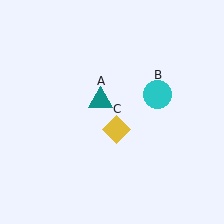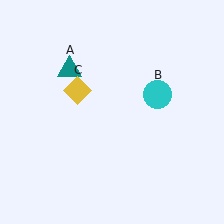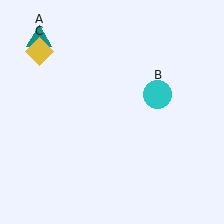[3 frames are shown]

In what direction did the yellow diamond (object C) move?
The yellow diamond (object C) moved up and to the left.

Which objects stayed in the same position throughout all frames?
Cyan circle (object B) remained stationary.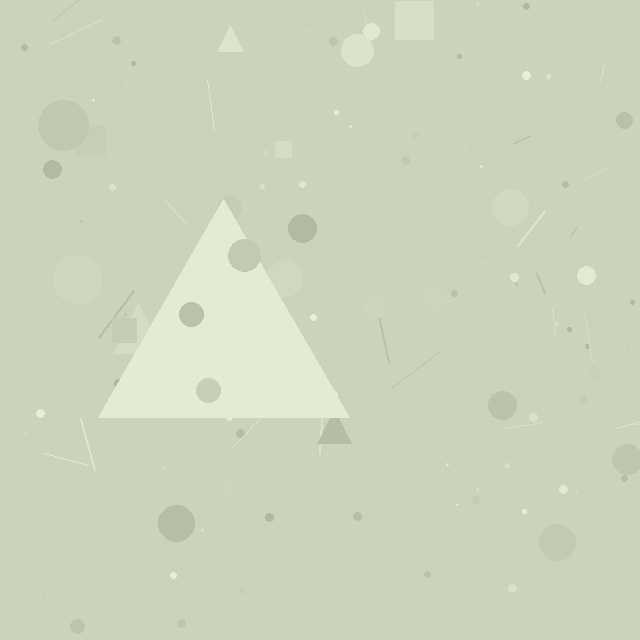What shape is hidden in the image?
A triangle is hidden in the image.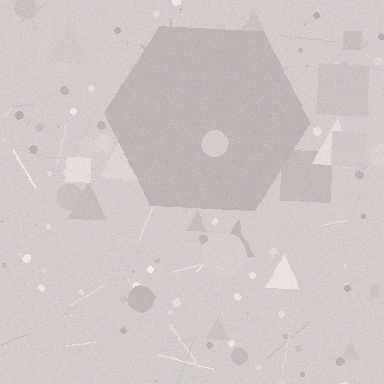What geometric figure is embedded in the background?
A hexagon is embedded in the background.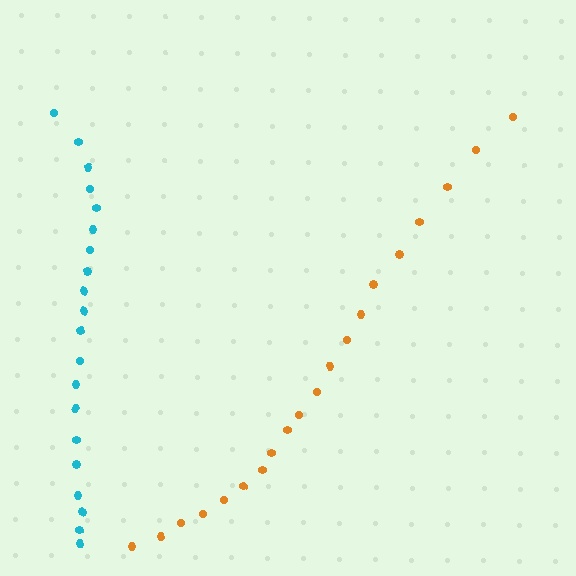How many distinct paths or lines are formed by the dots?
There are 2 distinct paths.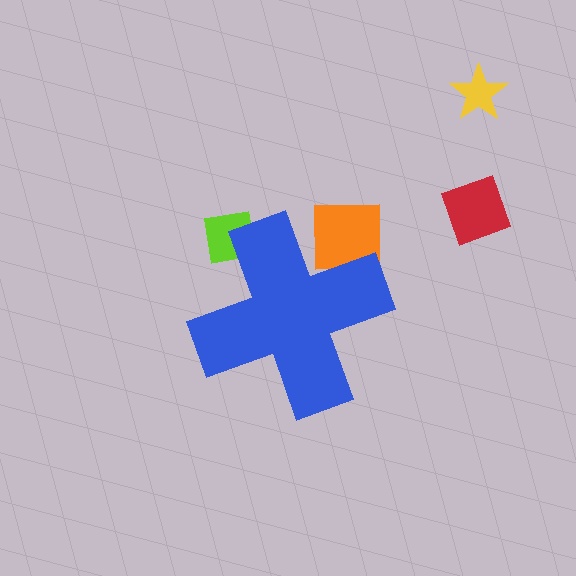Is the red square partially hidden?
No, the red square is fully visible.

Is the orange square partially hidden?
Yes, the orange square is partially hidden behind the blue cross.